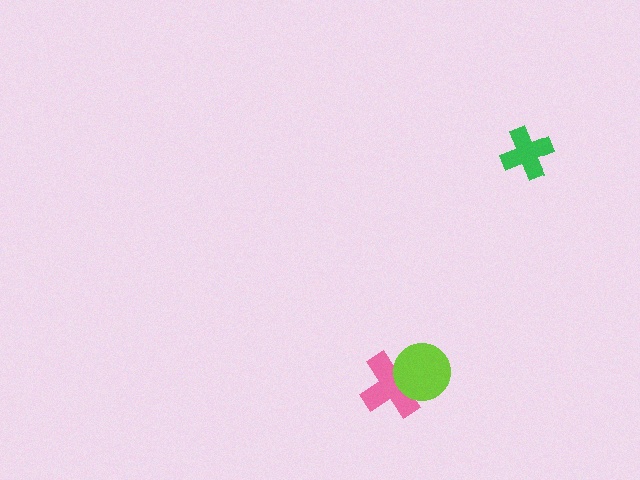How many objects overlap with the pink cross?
1 object overlaps with the pink cross.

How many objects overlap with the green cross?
0 objects overlap with the green cross.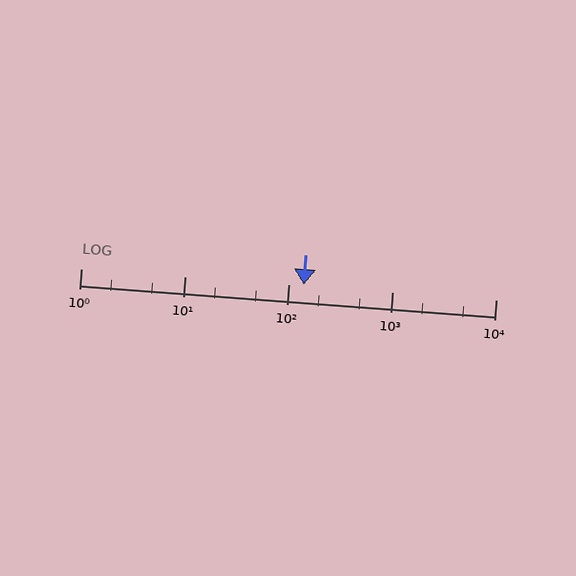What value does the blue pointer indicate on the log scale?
The pointer indicates approximately 140.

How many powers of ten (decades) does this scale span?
The scale spans 4 decades, from 1 to 10000.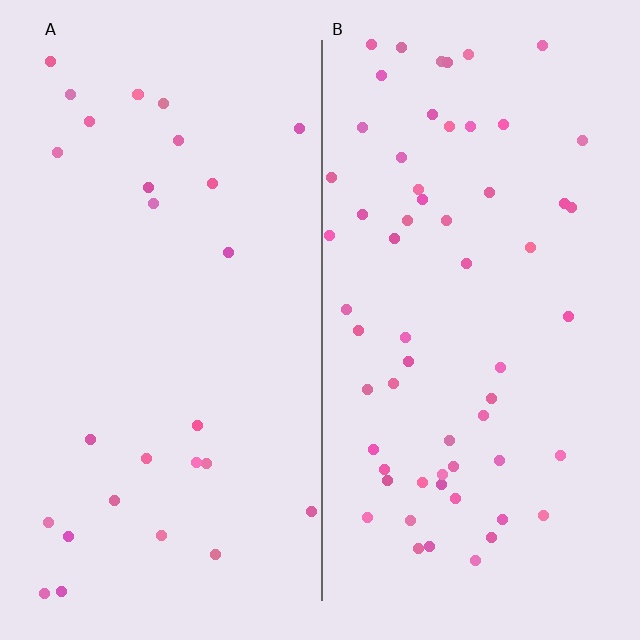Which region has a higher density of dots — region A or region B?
B (the right).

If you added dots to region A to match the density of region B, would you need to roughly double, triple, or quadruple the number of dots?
Approximately double.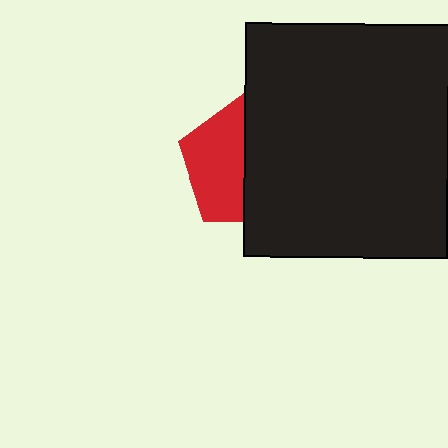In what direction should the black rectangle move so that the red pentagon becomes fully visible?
The black rectangle should move right. That is the shortest direction to clear the overlap and leave the red pentagon fully visible.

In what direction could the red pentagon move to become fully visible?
The red pentagon could move left. That would shift it out from behind the black rectangle entirely.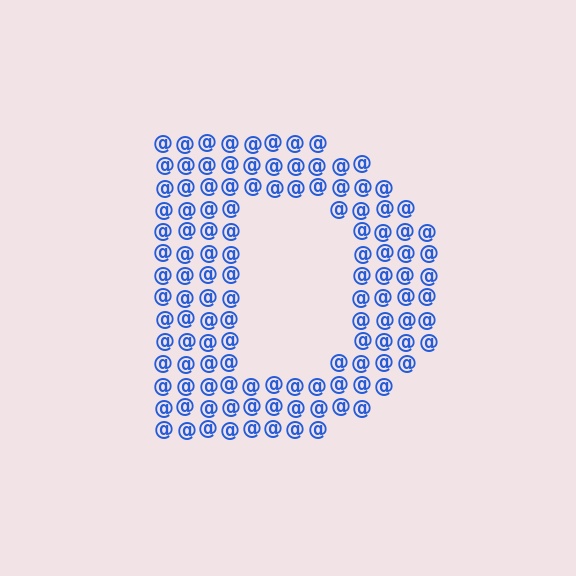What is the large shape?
The large shape is the letter D.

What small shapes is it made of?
It is made of small at signs.